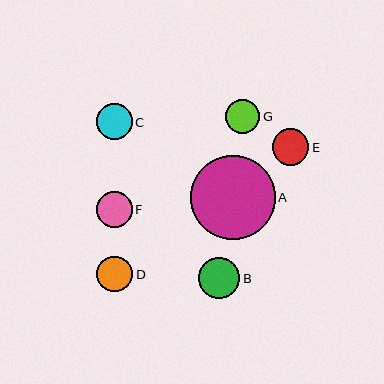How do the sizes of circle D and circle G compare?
Circle D and circle G are approximately the same size.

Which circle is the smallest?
Circle G is the smallest with a size of approximately 34 pixels.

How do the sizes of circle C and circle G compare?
Circle C and circle G are approximately the same size.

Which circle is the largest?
Circle A is the largest with a size of approximately 85 pixels.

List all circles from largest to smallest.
From largest to smallest: A, B, E, F, D, C, G.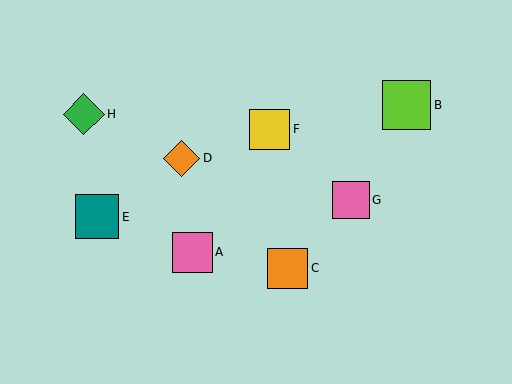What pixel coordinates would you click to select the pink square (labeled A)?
Click at (193, 252) to select the pink square A.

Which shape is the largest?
The lime square (labeled B) is the largest.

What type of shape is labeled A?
Shape A is a pink square.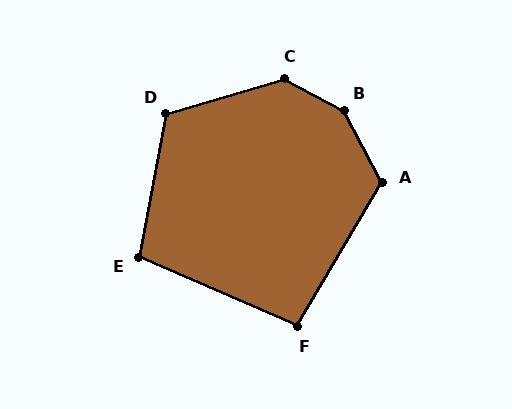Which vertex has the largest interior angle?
B, at approximately 146 degrees.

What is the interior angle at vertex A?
Approximately 121 degrees (obtuse).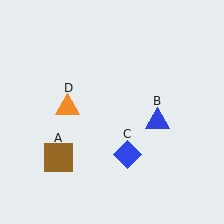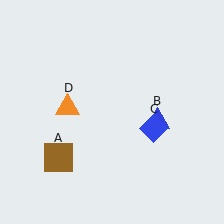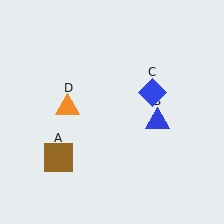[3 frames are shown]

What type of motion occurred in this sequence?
The blue diamond (object C) rotated counterclockwise around the center of the scene.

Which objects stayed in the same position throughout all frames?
Brown square (object A) and blue triangle (object B) and orange triangle (object D) remained stationary.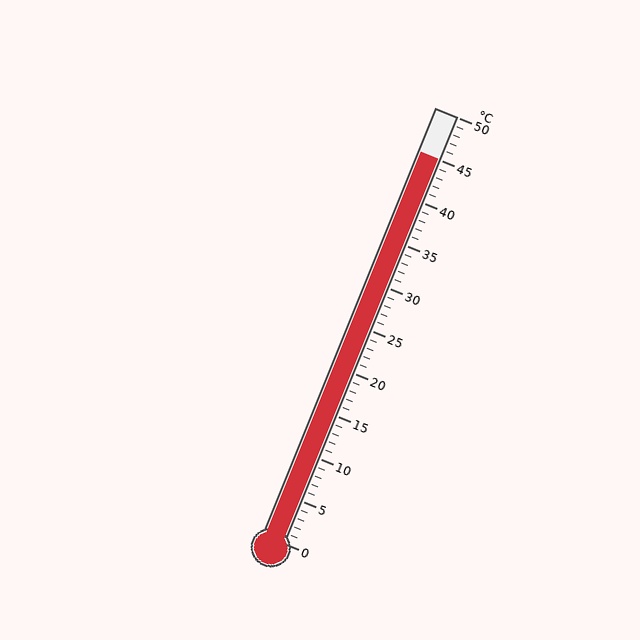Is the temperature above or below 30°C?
The temperature is above 30°C.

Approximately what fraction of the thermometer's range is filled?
The thermometer is filled to approximately 90% of its range.